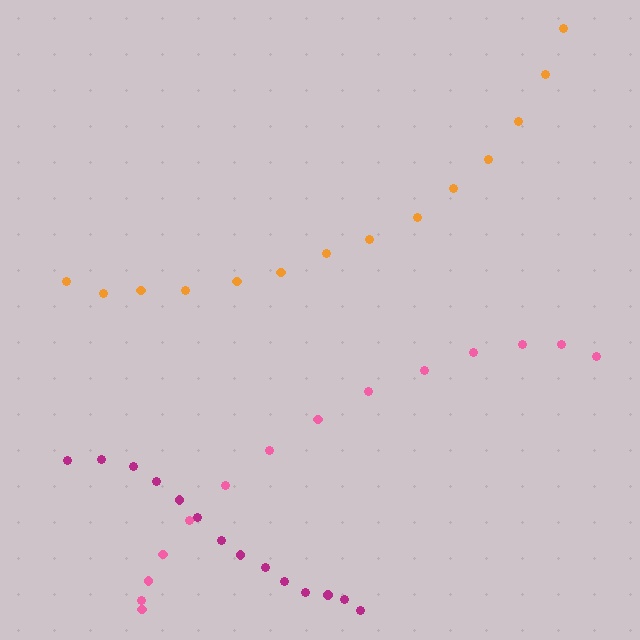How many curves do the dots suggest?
There are 3 distinct paths.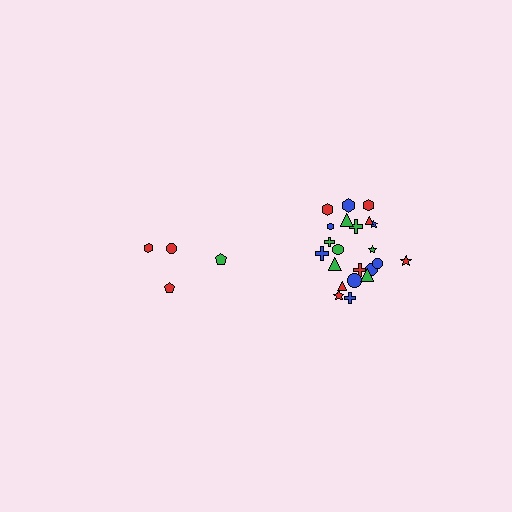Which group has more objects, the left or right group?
The right group.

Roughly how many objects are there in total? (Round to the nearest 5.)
Roughly 25 objects in total.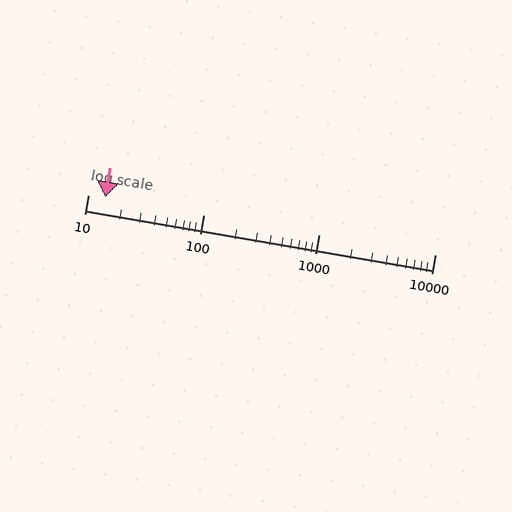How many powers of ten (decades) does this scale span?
The scale spans 3 decades, from 10 to 10000.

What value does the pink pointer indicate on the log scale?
The pointer indicates approximately 14.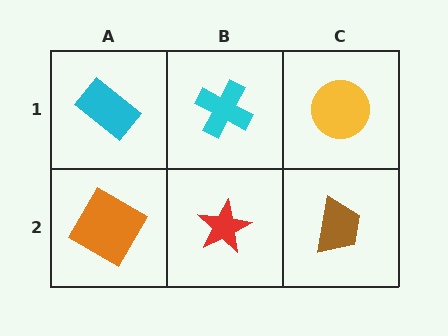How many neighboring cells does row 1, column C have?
2.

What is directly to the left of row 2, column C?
A red star.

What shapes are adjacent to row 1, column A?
An orange diamond (row 2, column A), a cyan cross (row 1, column B).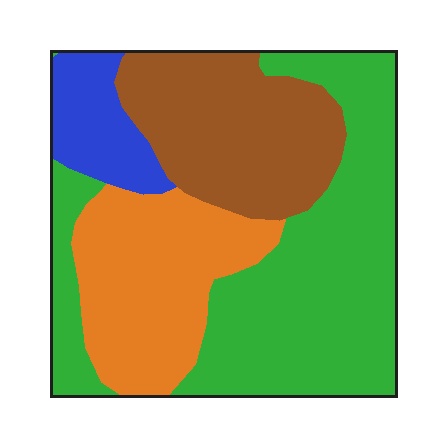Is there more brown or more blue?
Brown.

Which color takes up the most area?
Green, at roughly 45%.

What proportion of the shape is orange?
Orange covers roughly 25% of the shape.